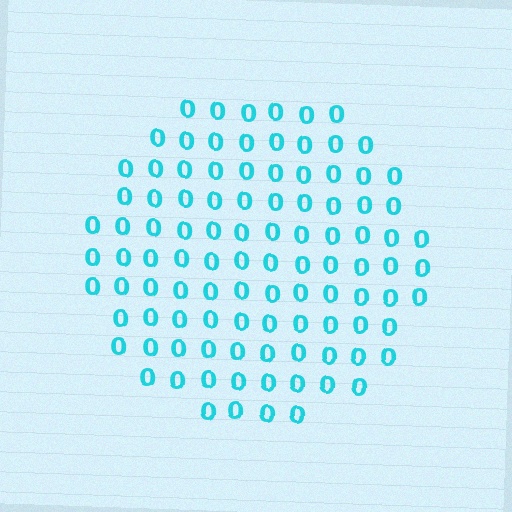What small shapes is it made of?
It is made of small digit 0's.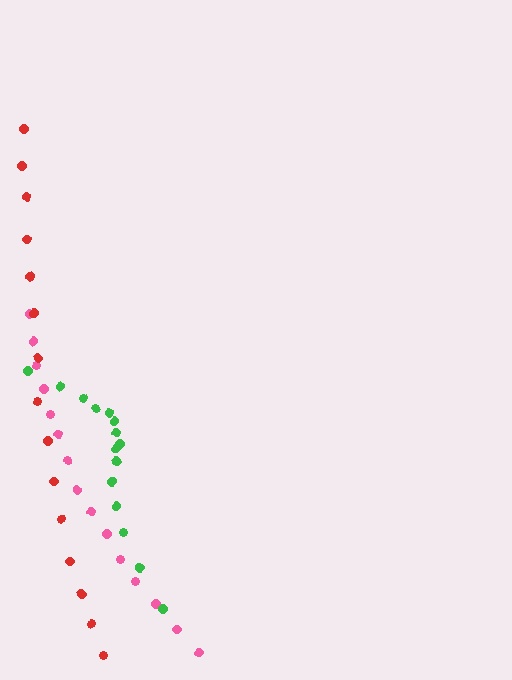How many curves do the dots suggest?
There are 3 distinct paths.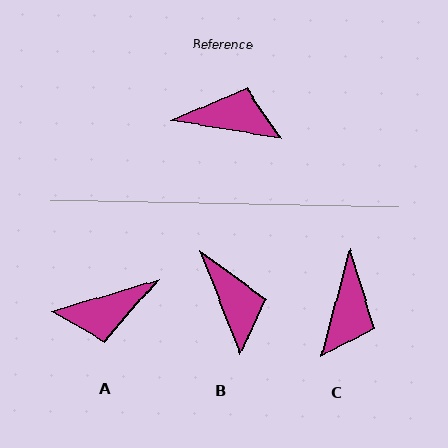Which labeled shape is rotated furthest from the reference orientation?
A, about 154 degrees away.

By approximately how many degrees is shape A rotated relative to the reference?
Approximately 154 degrees clockwise.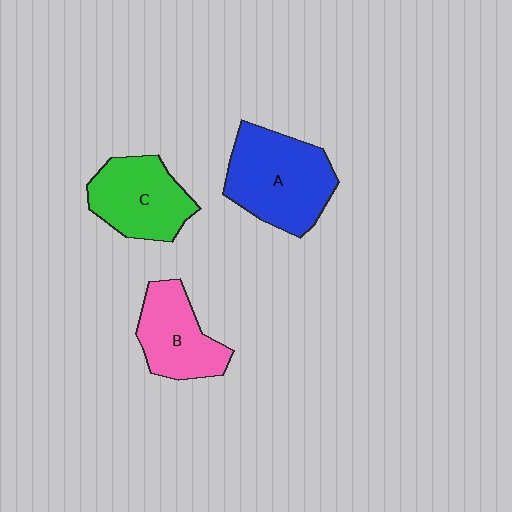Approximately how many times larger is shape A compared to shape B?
Approximately 1.4 times.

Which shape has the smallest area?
Shape B (pink).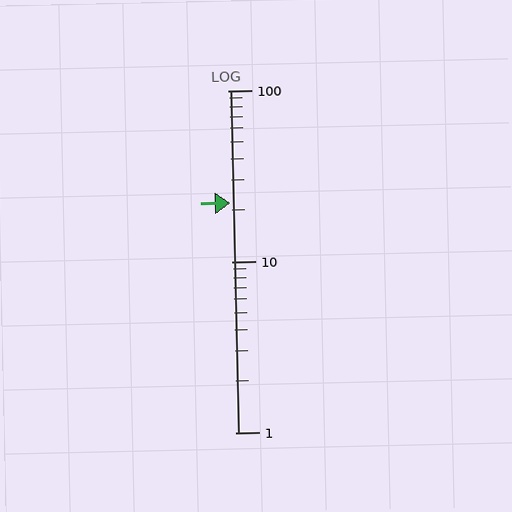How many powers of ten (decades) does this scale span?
The scale spans 2 decades, from 1 to 100.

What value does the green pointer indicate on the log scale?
The pointer indicates approximately 22.